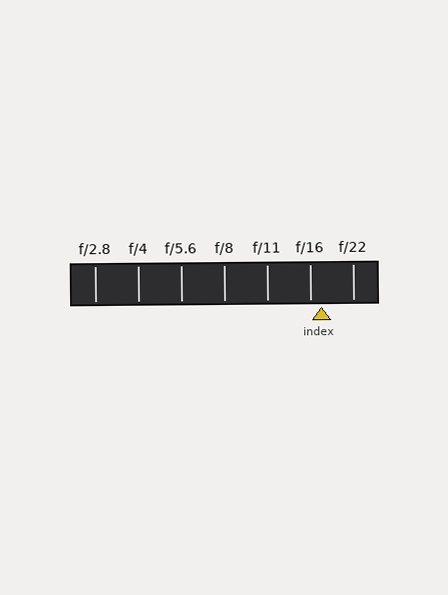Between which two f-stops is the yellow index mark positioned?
The index mark is between f/16 and f/22.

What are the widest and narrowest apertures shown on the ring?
The widest aperture shown is f/2.8 and the narrowest is f/22.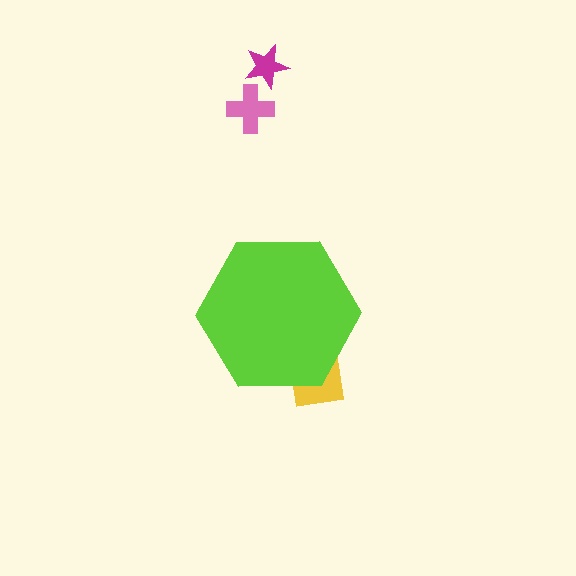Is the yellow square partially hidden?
Yes, the yellow square is partially hidden behind the lime hexagon.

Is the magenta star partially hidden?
No, the magenta star is fully visible.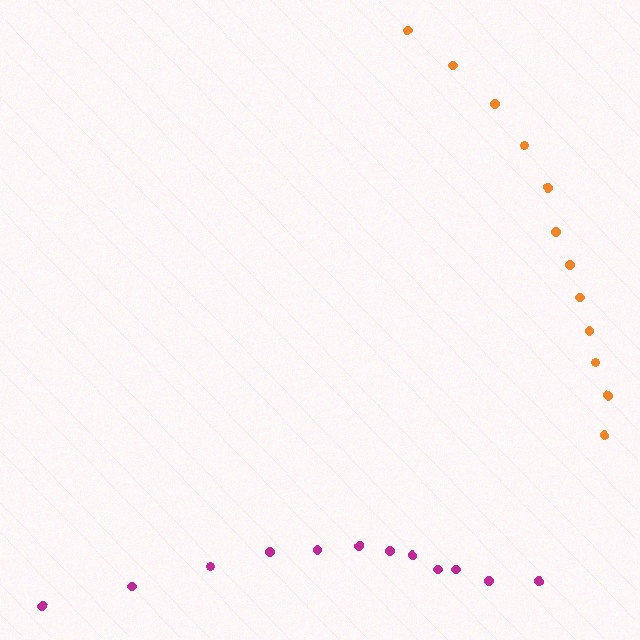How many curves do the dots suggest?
There are 2 distinct paths.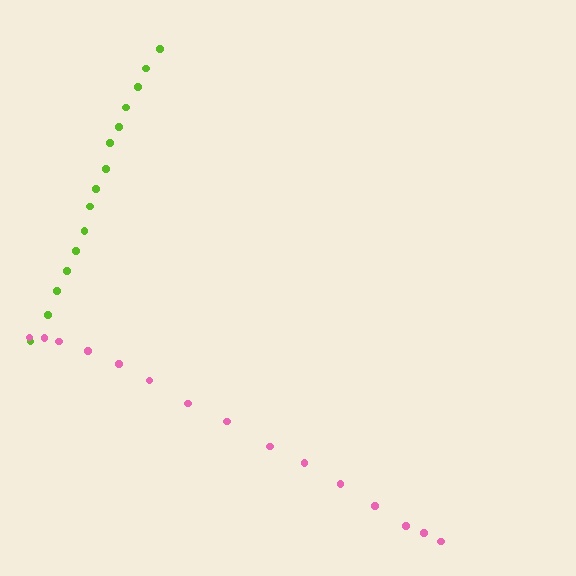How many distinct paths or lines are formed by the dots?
There are 2 distinct paths.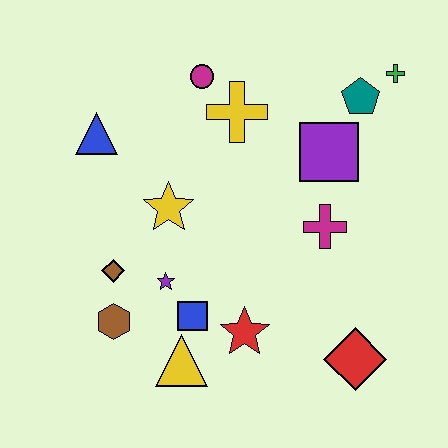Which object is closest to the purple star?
The blue square is closest to the purple star.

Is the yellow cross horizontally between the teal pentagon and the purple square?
No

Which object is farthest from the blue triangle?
The red diamond is farthest from the blue triangle.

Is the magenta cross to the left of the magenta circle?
No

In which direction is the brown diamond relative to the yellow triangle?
The brown diamond is above the yellow triangle.